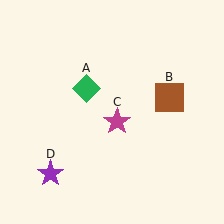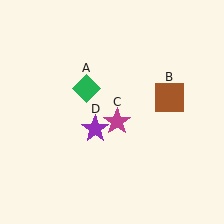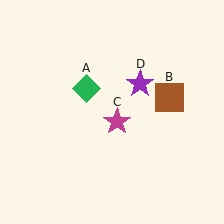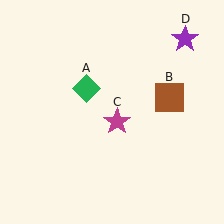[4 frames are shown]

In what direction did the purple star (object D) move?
The purple star (object D) moved up and to the right.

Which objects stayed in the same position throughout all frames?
Green diamond (object A) and brown square (object B) and magenta star (object C) remained stationary.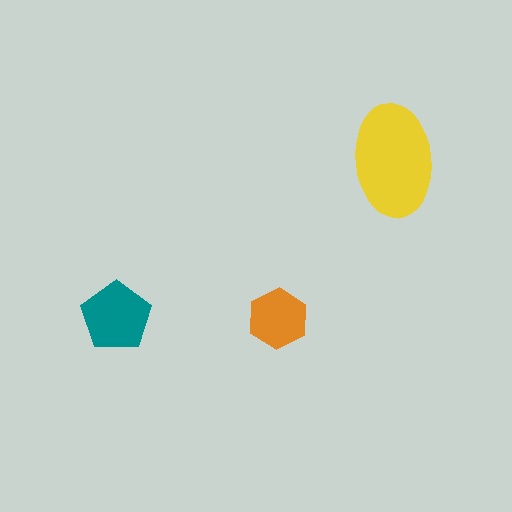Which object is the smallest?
The orange hexagon.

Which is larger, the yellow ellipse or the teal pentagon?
The yellow ellipse.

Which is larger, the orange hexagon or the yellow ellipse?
The yellow ellipse.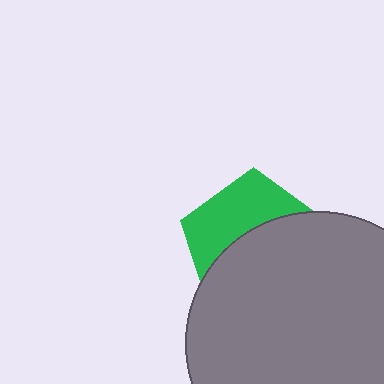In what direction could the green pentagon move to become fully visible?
The green pentagon could move up. That would shift it out from behind the gray circle entirely.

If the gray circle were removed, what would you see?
You would see the complete green pentagon.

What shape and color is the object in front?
The object in front is a gray circle.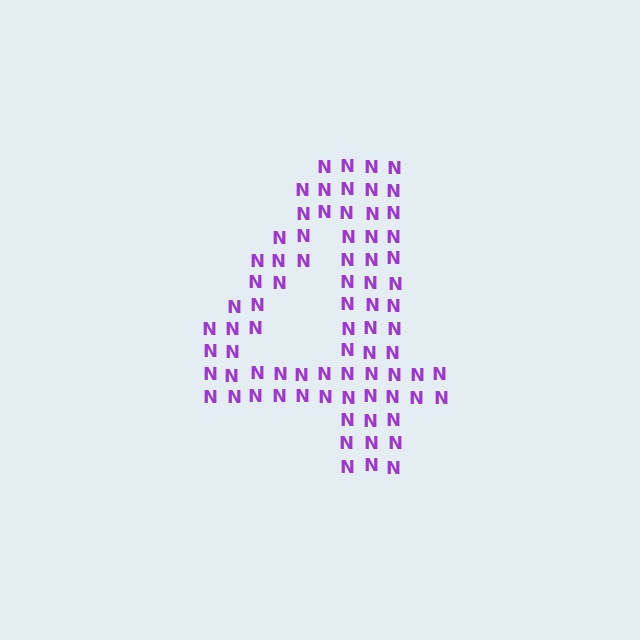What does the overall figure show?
The overall figure shows the digit 4.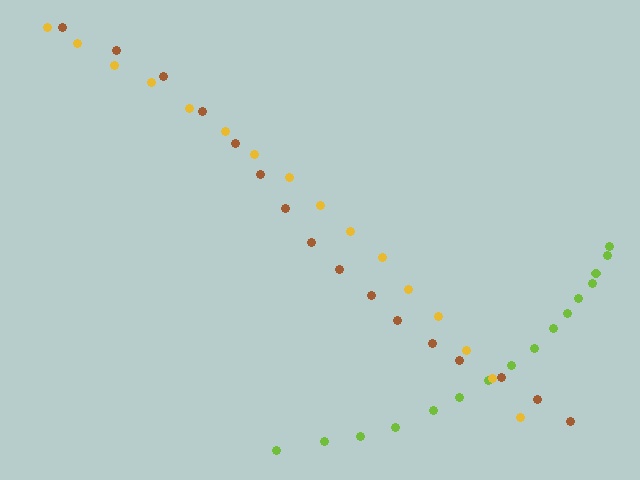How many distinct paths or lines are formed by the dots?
There are 3 distinct paths.